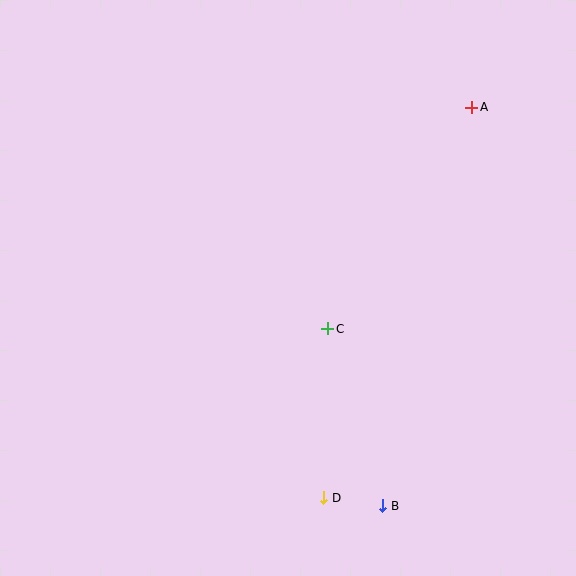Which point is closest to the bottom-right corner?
Point B is closest to the bottom-right corner.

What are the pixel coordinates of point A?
Point A is at (472, 107).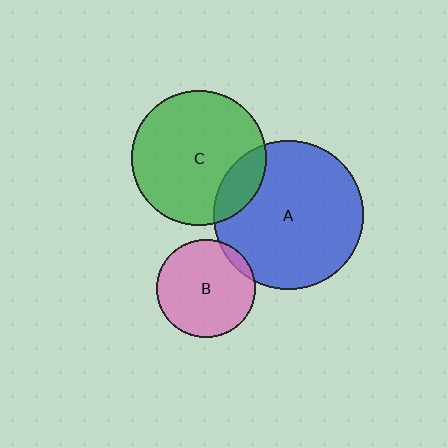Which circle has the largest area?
Circle A (blue).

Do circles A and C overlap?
Yes.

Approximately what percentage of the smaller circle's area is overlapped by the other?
Approximately 15%.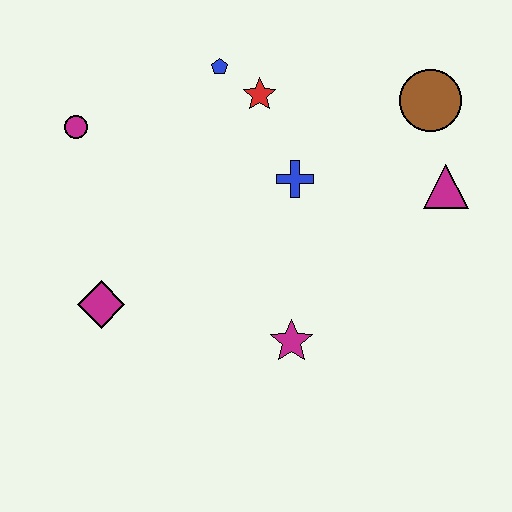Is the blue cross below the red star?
Yes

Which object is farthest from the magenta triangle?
The magenta circle is farthest from the magenta triangle.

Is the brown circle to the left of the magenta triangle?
Yes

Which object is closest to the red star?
The blue pentagon is closest to the red star.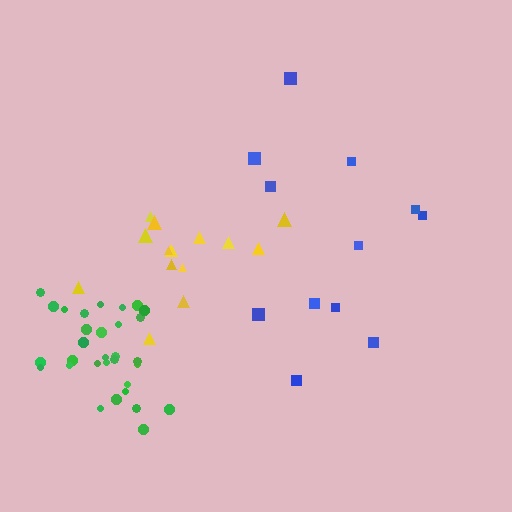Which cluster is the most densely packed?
Green.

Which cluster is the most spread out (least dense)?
Blue.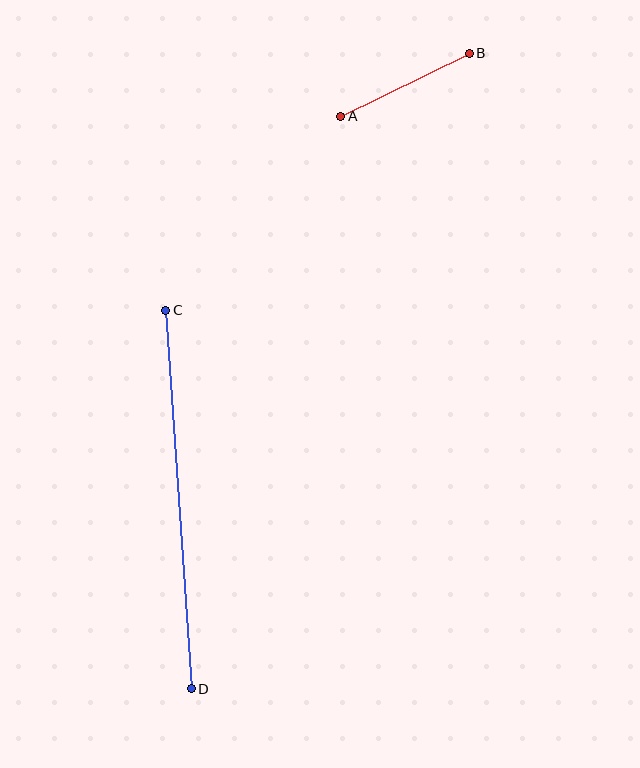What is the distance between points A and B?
The distance is approximately 143 pixels.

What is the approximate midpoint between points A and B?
The midpoint is at approximately (405, 85) pixels.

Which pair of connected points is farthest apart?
Points C and D are farthest apart.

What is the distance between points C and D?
The distance is approximately 379 pixels.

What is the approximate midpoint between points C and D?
The midpoint is at approximately (179, 499) pixels.